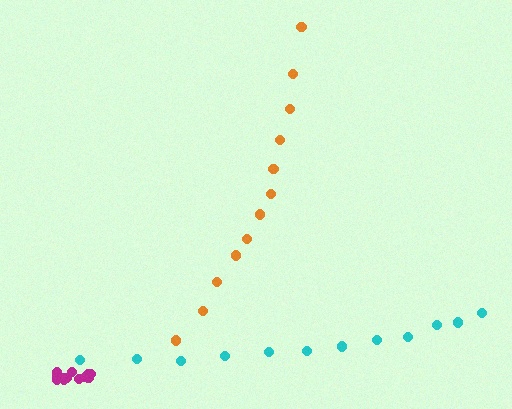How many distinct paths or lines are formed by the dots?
There are 3 distinct paths.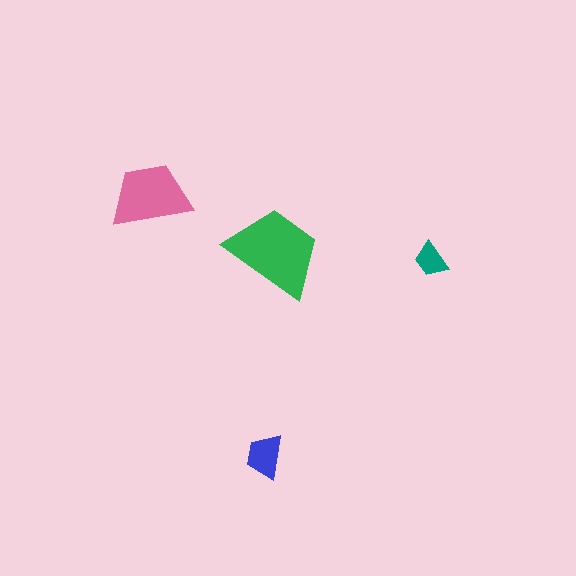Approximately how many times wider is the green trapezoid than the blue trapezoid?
About 2 times wider.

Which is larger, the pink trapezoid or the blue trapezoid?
The pink one.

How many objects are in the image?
There are 4 objects in the image.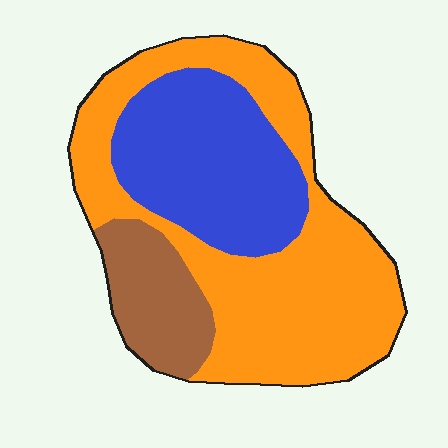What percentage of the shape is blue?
Blue takes up about one third (1/3) of the shape.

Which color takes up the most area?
Orange, at roughly 55%.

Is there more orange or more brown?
Orange.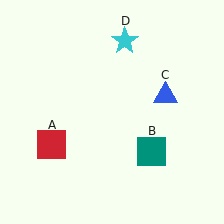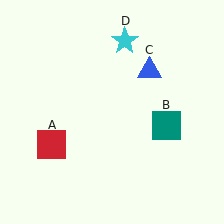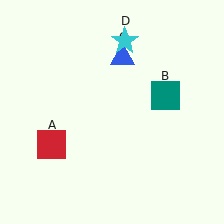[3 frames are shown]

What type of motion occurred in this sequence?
The teal square (object B), blue triangle (object C) rotated counterclockwise around the center of the scene.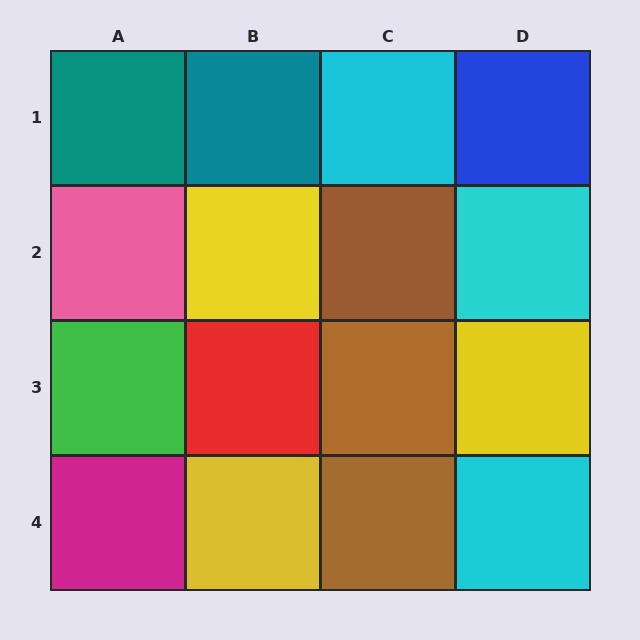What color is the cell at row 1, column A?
Teal.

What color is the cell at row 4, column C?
Brown.